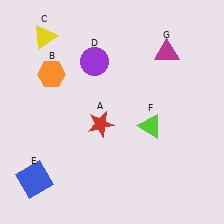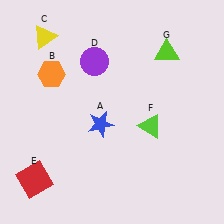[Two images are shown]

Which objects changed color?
A changed from red to blue. E changed from blue to red. G changed from magenta to lime.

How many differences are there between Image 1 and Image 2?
There are 3 differences between the two images.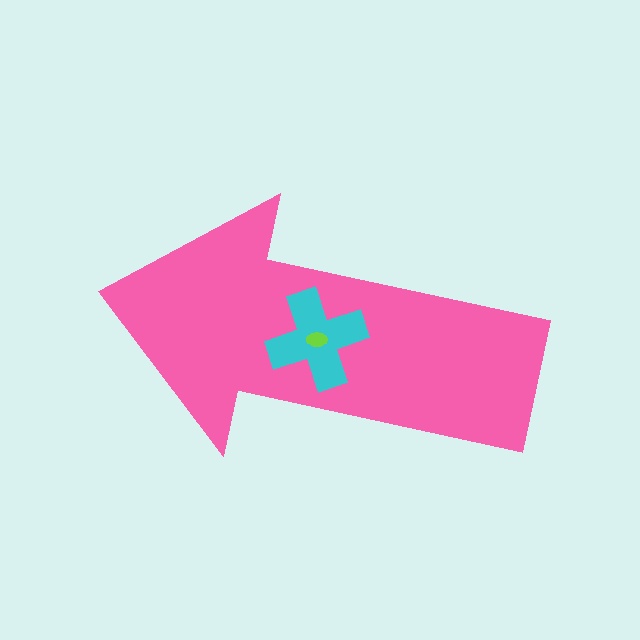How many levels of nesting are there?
3.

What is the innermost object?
The lime ellipse.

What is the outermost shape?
The pink arrow.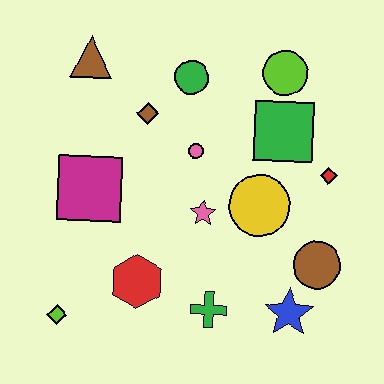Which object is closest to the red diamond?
The green square is closest to the red diamond.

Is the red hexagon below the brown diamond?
Yes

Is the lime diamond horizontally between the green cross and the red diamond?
No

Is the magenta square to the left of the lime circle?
Yes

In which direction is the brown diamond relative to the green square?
The brown diamond is to the left of the green square.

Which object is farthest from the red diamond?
The lime diamond is farthest from the red diamond.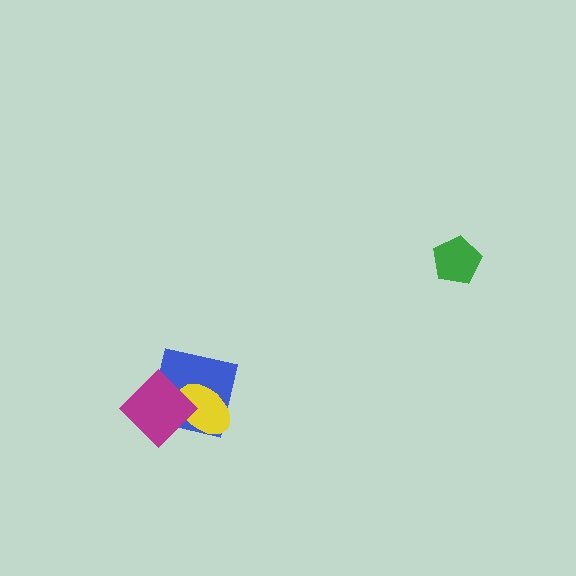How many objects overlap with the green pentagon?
0 objects overlap with the green pentagon.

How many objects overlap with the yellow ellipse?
2 objects overlap with the yellow ellipse.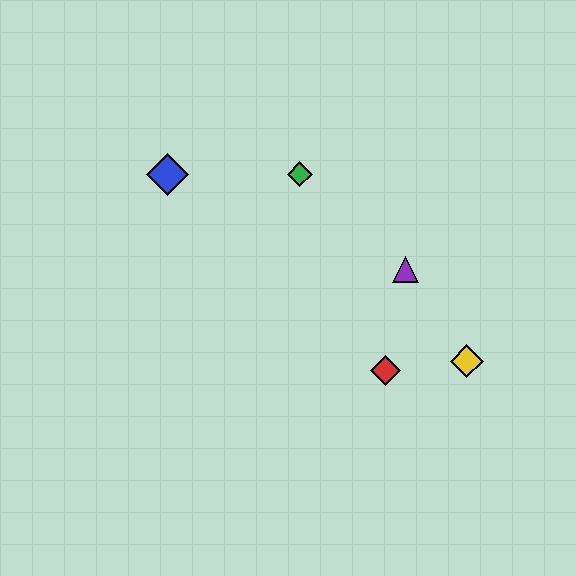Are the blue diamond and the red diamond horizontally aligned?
No, the blue diamond is at y≈174 and the red diamond is at y≈371.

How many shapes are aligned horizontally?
2 shapes (the blue diamond, the green diamond) are aligned horizontally.